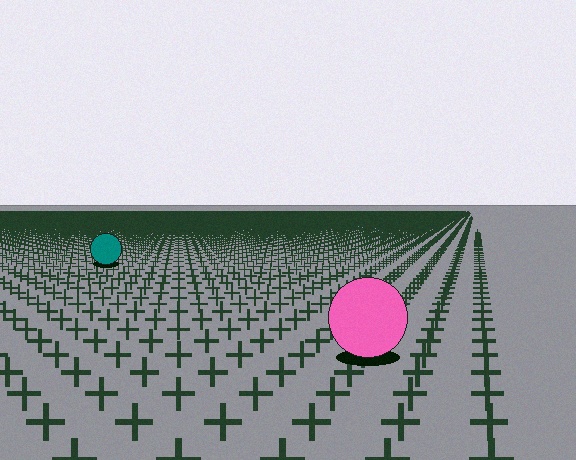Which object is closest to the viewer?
The pink circle is closest. The texture marks near it are larger and more spread out.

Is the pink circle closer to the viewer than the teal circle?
Yes. The pink circle is closer — you can tell from the texture gradient: the ground texture is coarser near it.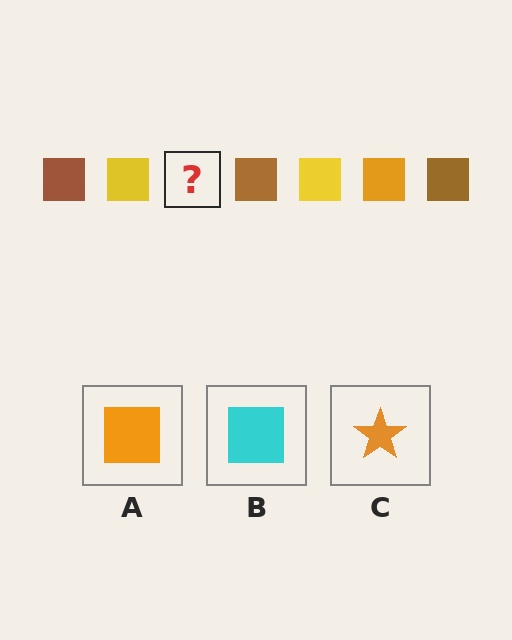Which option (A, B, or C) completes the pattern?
A.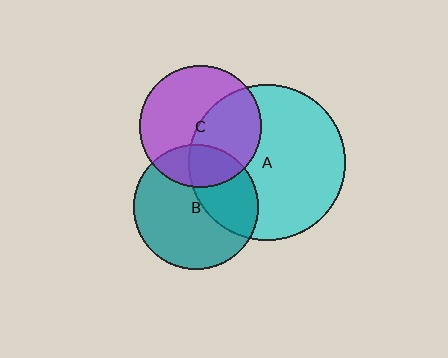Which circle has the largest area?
Circle A (cyan).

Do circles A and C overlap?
Yes.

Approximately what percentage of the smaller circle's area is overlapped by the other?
Approximately 45%.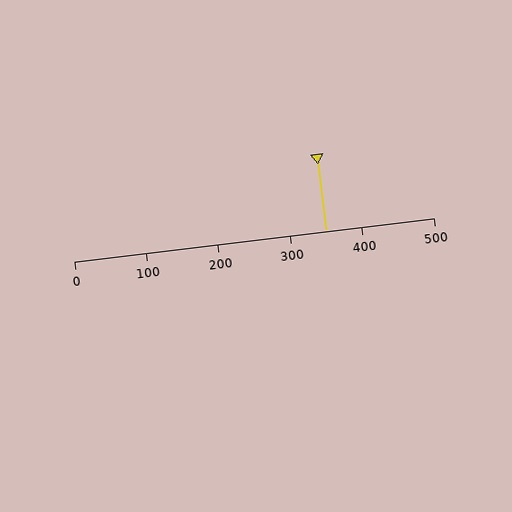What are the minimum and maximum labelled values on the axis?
The axis runs from 0 to 500.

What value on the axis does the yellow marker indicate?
The marker indicates approximately 350.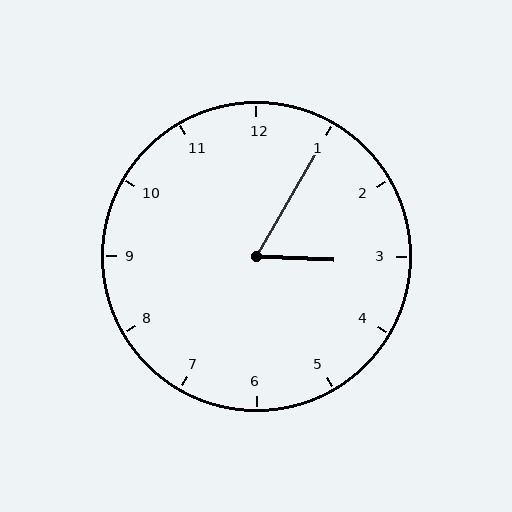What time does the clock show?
3:05.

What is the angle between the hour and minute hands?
Approximately 62 degrees.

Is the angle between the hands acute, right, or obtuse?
It is acute.